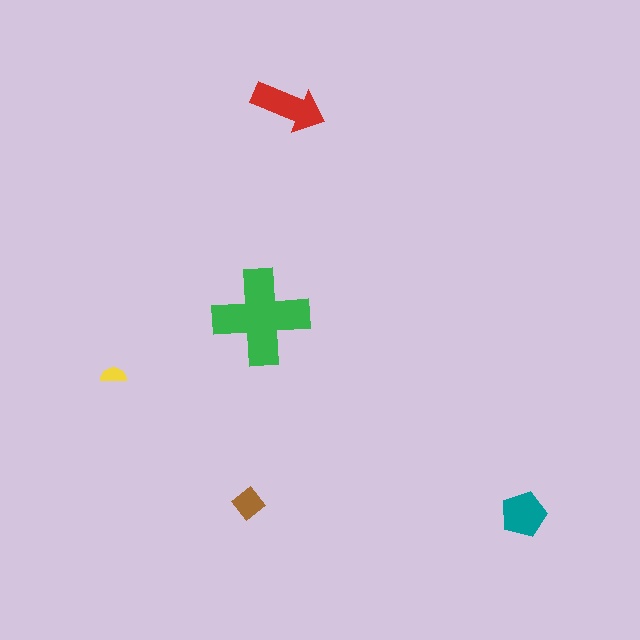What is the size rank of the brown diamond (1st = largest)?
4th.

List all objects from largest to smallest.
The green cross, the red arrow, the teal pentagon, the brown diamond, the yellow semicircle.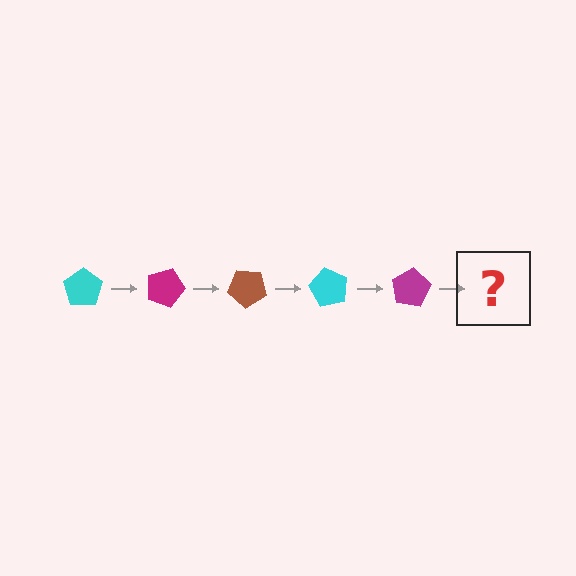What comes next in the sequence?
The next element should be a brown pentagon, rotated 100 degrees from the start.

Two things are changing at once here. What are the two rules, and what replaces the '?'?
The two rules are that it rotates 20 degrees each step and the color cycles through cyan, magenta, and brown. The '?' should be a brown pentagon, rotated 100 degrees from the start.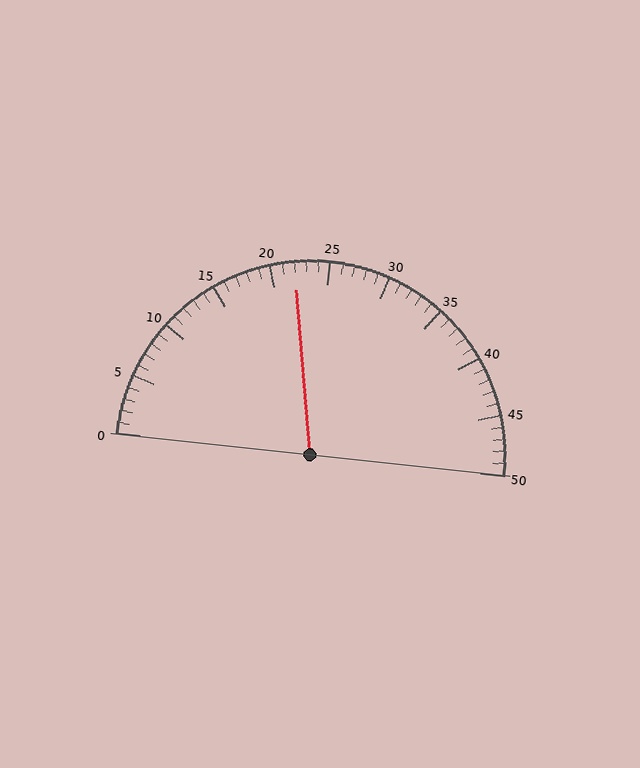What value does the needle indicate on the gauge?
The needle indicates approximately 22.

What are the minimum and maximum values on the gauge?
The gauge ranges from 0 to 50.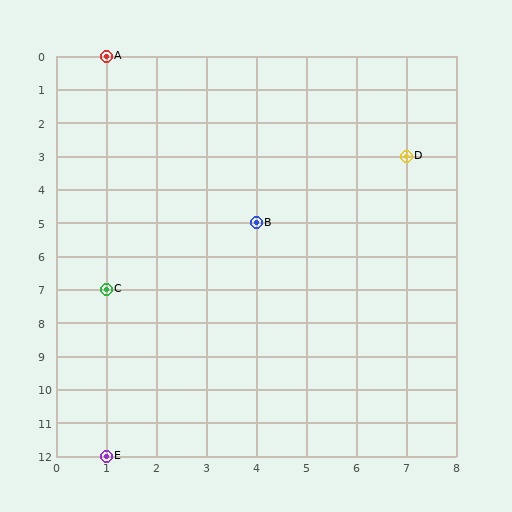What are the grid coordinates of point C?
Point C is at grid coordinates (1, 7).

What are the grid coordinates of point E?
Point E is at grid coordinates (1, 12).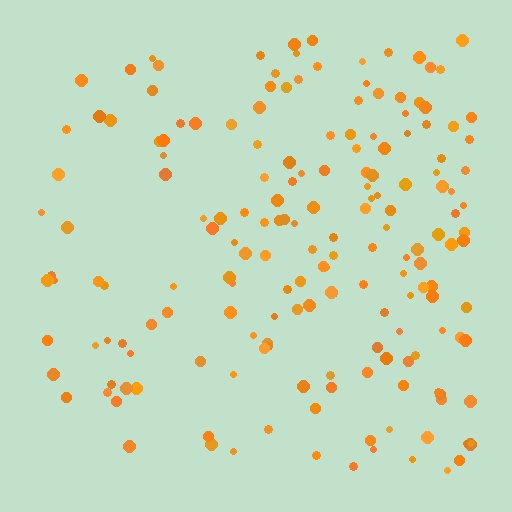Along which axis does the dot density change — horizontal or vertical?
Horizontal.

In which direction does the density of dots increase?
From left to right, with the right side densest.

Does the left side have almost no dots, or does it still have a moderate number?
Still a moderate number, just noticeably fewer than the right.